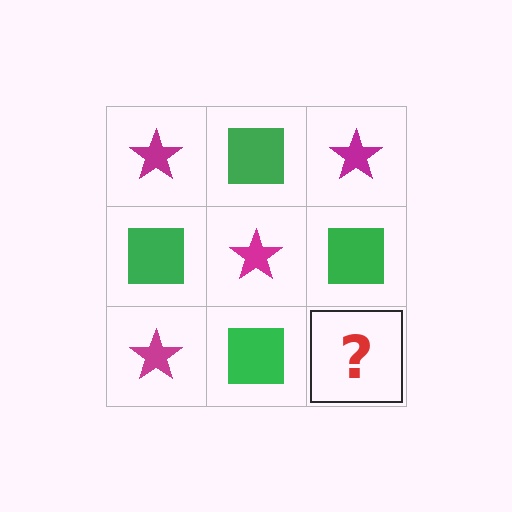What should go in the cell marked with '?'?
The missing cell should contain a magenta star.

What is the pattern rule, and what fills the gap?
The rule is that it alternates magenta star and green square in a checkerboard pattern. The gap should be filled with a magenta star.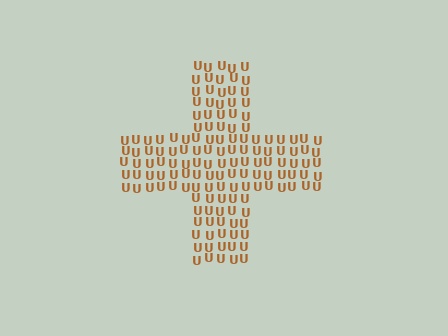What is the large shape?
The large shape is a cross.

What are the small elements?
The small elements are letter U's.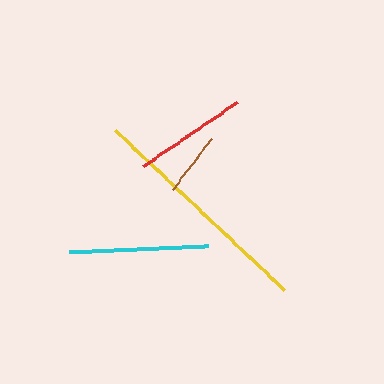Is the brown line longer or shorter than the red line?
The red line is longer than the brown line.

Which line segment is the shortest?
The brown line is the shortest at approximately 64 pixels.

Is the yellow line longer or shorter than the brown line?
The yellow line is longer than the brown line.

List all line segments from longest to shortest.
From longest to shortest: yellow, cyan, red, brown.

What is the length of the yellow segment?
The yellow segment is approximately 232 pixels long.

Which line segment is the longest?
The yellow line is the longest at approximately 232 pixels.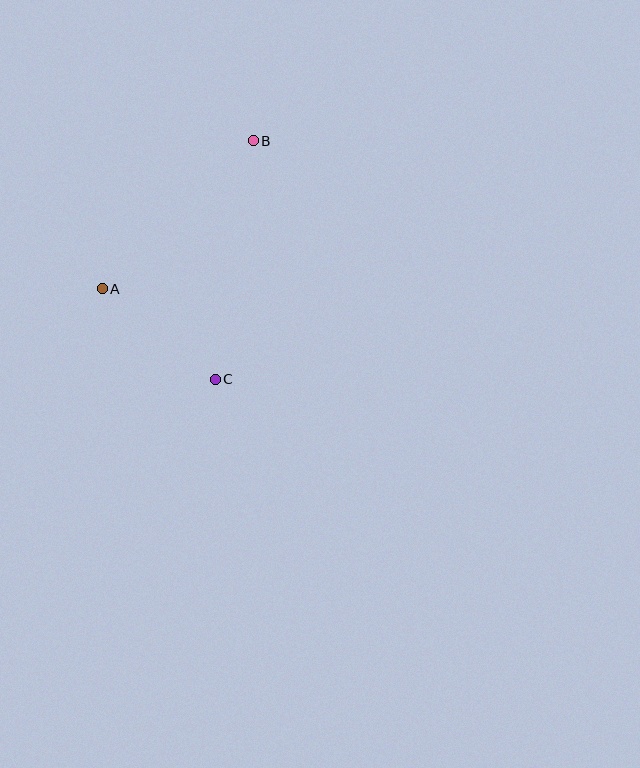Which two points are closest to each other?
Points A and C are closest to each other.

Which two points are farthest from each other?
Points B and C are farthest from each other.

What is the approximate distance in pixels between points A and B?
The distance between A and B is approximately 212 pixels.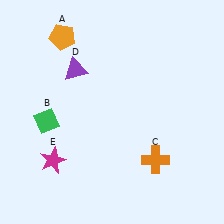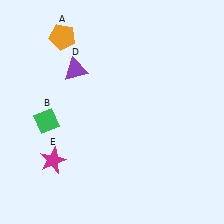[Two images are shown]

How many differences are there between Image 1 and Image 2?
There is 1 difference between the two images.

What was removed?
The orange cross (C) was removed in Image 2.